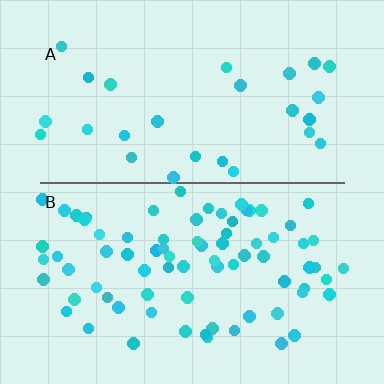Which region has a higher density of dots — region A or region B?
B (the bottom).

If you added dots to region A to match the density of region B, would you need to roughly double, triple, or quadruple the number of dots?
Approximately triple.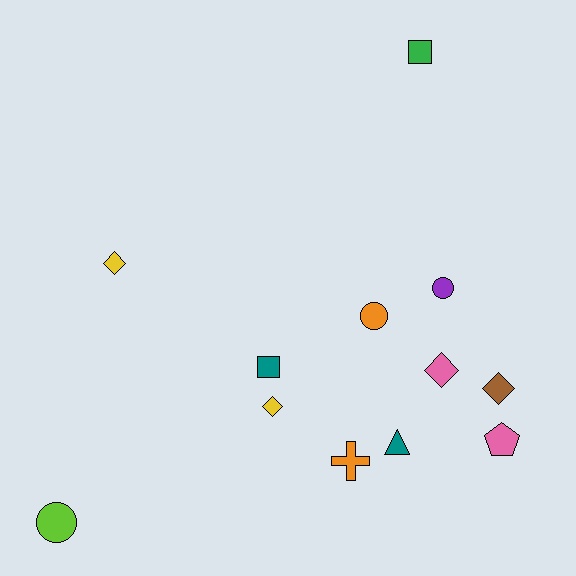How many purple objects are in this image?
There is 1 purple object.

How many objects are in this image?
There are 12 objects.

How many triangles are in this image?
There is 1 triangle.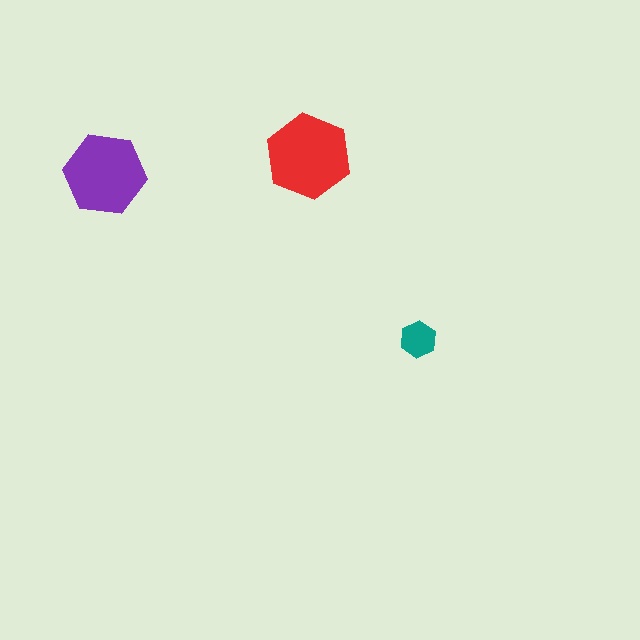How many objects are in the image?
There are 3 objects in the image.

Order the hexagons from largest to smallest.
the red one, the purple one, the teal one.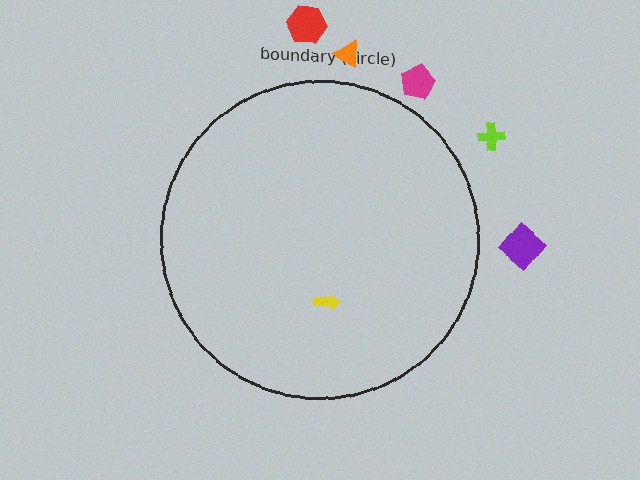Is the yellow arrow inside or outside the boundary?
Inside.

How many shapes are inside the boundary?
1 inside, 5 outside.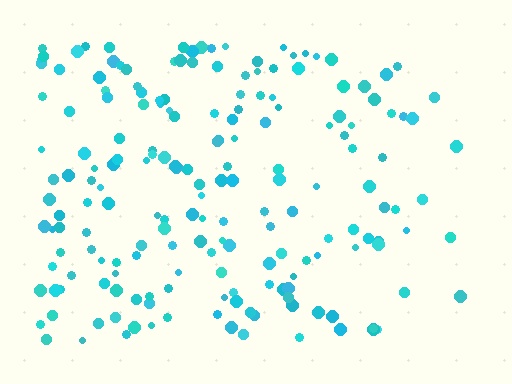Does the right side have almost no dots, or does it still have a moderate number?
Still a moderate number, just noticeably fewer than the left.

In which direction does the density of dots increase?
From right to left, with the left side densest.